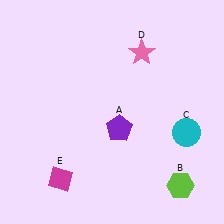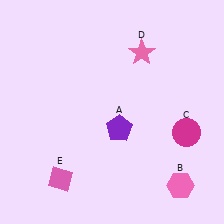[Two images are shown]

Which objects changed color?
B changed from lime to pink. C changed from cyan to magenta. E changed from magenta to pink.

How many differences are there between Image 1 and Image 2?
There are 3 differences between the two images.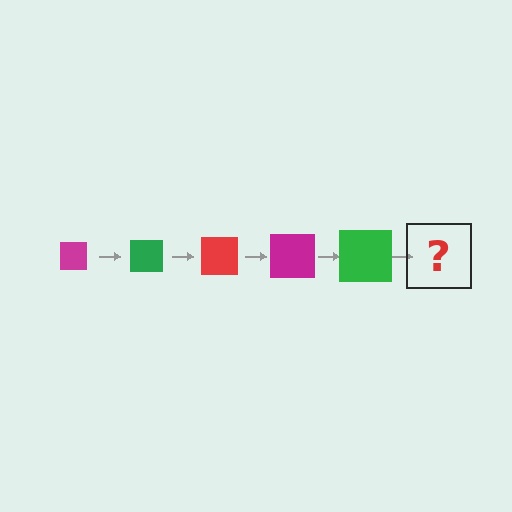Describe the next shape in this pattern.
It should be a red square, larger than the previous one.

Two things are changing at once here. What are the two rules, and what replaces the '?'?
The two rules are that the square grows larger each step and the color cycles through magenta, green, and red. The '?' should be a red square, larger than the previous one.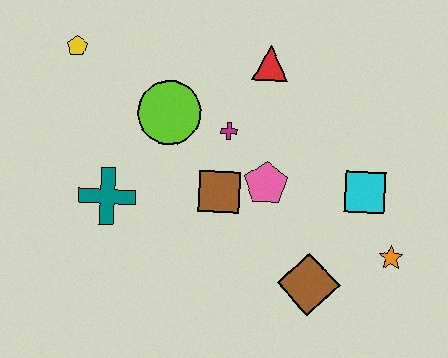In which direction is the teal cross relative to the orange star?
The teal cross is to the left of the orange star.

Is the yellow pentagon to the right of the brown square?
No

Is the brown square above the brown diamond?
Yes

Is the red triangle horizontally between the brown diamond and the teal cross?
Yes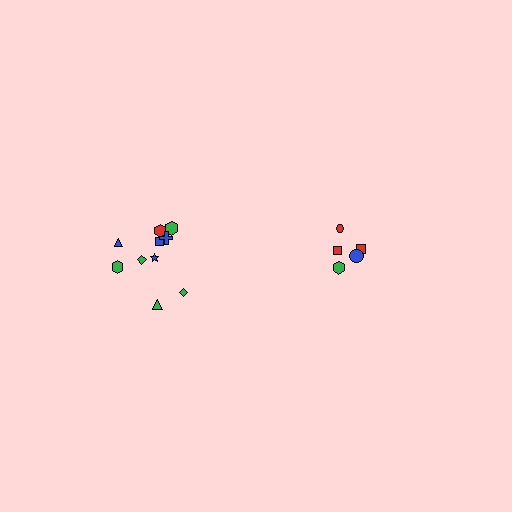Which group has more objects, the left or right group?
The left group.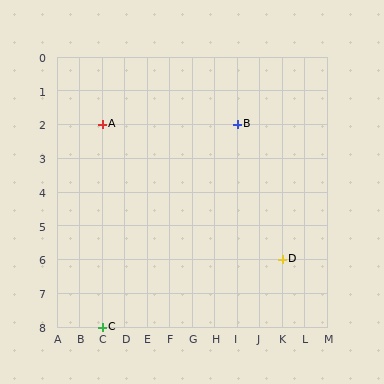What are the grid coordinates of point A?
Point A is at grid coordinates (C, 2).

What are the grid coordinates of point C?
Point C is at grid coordinates (C, 8).